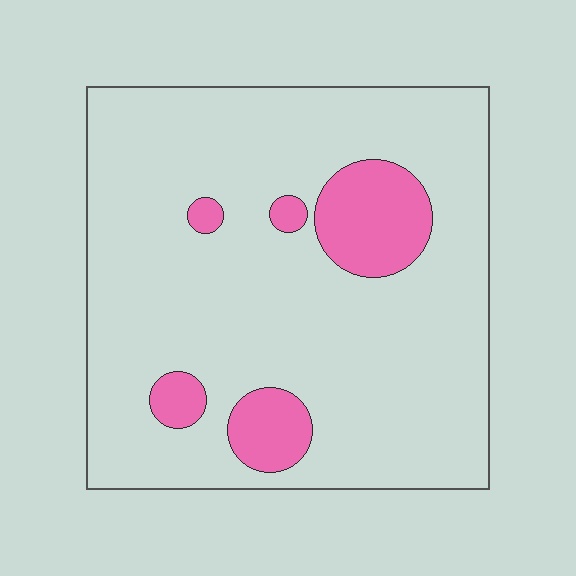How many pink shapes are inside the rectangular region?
5.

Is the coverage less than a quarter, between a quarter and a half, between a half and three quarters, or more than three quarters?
Less than a quarter.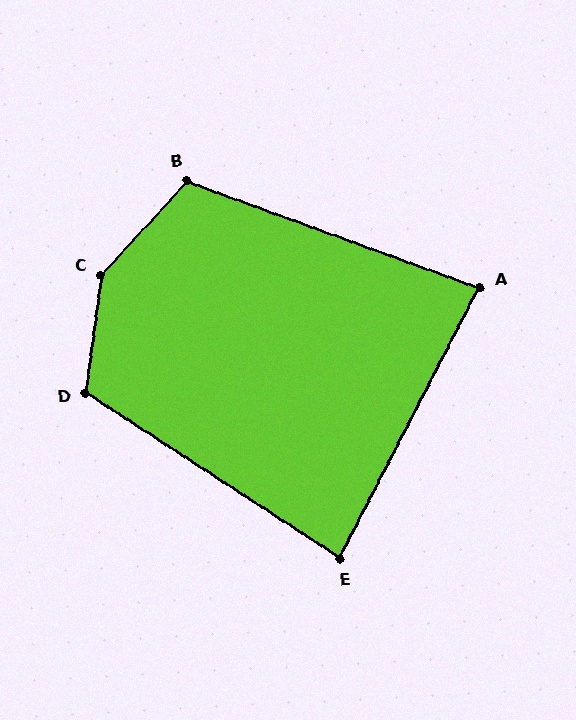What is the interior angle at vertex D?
Approximately 115 degrees (obtuse).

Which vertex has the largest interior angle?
C, at approximately 145 degrees.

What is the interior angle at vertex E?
Approximately 84 degrees (acute).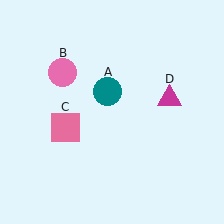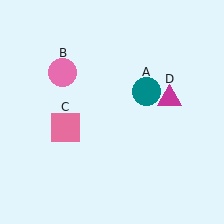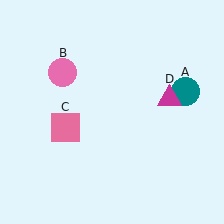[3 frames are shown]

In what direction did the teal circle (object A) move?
The teal circle (object A) moved right.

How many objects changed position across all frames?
1 object changed position: teal circle (object A).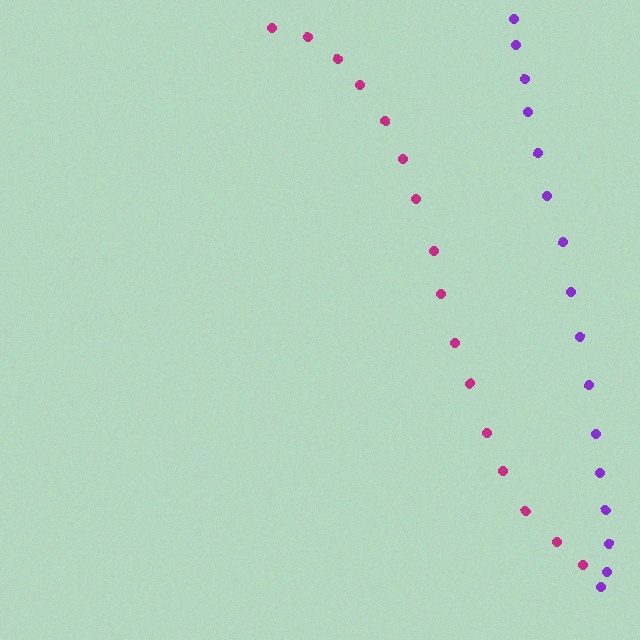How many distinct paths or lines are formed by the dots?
There are 2 distinct paths.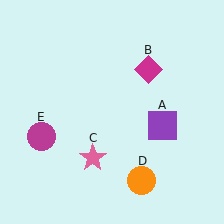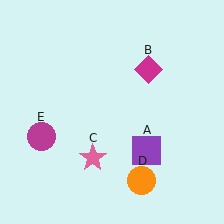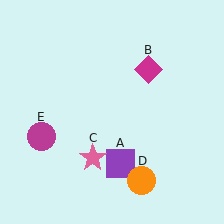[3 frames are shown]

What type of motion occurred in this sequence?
The purple square (object A) rotated clockwise around the center of the scene.